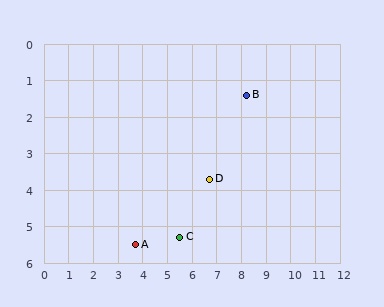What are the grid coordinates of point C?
Point C is at approximately (5.5, 5.3).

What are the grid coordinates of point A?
Point A is at approximately (3.7, 5.5).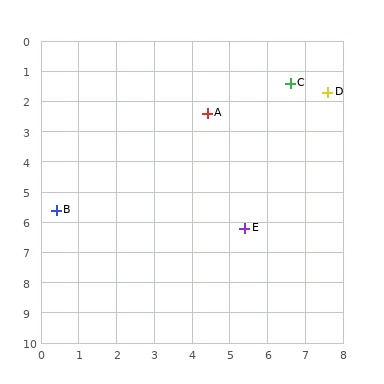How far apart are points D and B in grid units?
Points D and B are about 8.2 grid units apart.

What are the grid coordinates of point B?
Point B is at approximately (0.4, 5.6).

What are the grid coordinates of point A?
Point A is at approximately (4.4, 2.4).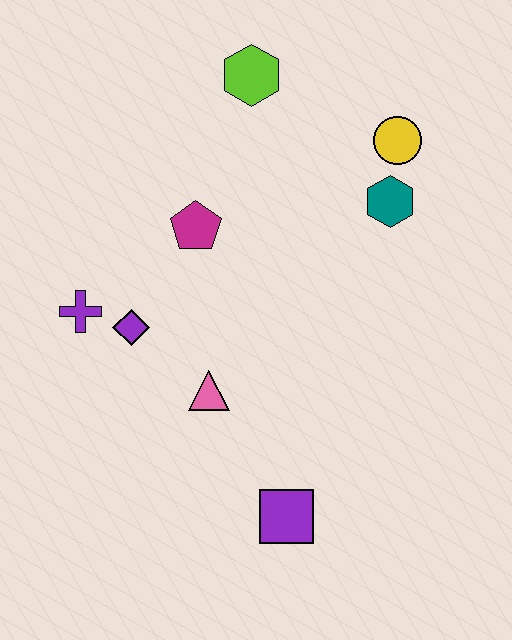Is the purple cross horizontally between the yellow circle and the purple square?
No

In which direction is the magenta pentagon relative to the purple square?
The magenta pentagon is above the purple square.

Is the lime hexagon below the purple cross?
No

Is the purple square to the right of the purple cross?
Yes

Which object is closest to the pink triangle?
The purple diamond is closest to the pink triangle.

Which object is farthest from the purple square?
The lime hexagon is farthest from the purple square.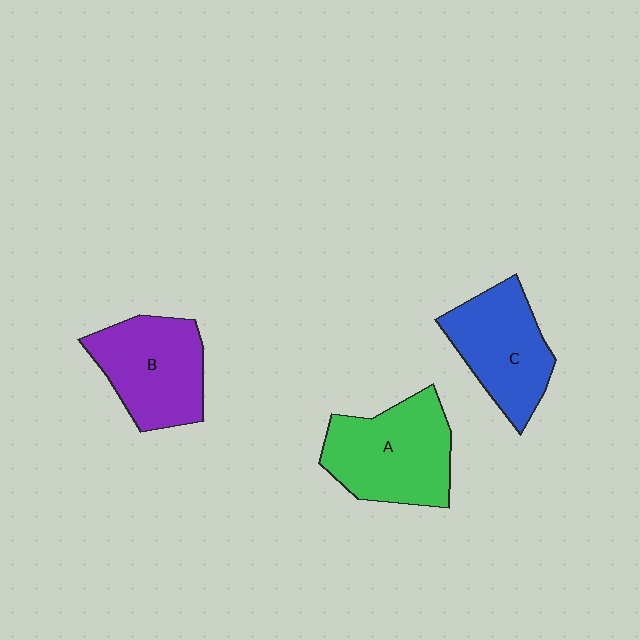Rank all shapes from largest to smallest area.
From largest to smallest: A (green), B (purple), C (blue).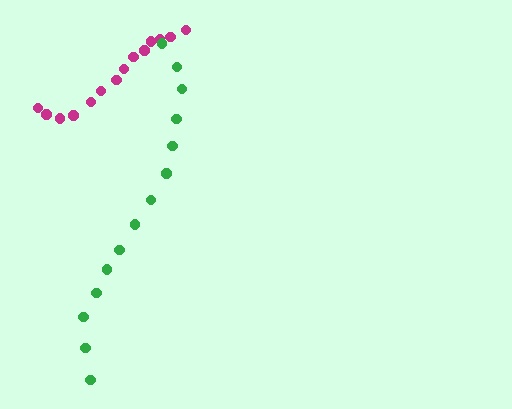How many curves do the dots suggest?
There are 2 distinct paths.